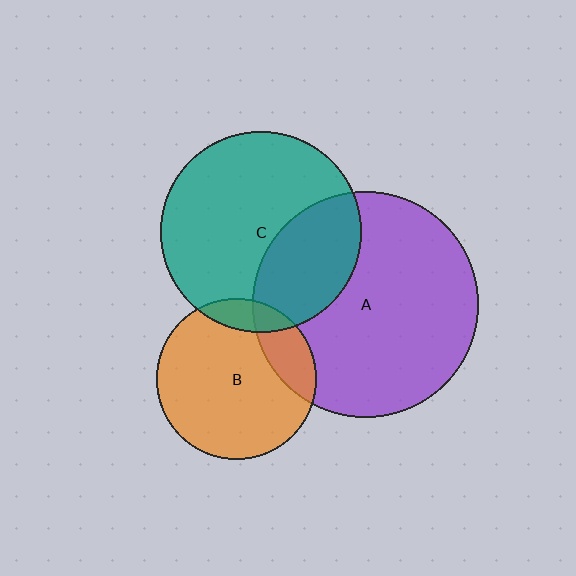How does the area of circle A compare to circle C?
Approximately 1.3 times.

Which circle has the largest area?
Circle A (purple).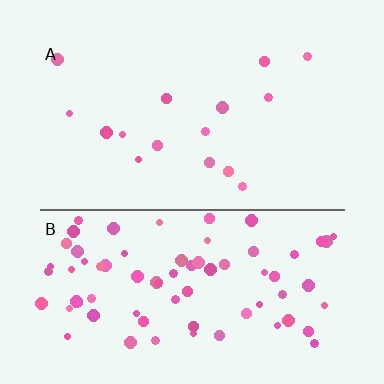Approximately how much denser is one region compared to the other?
Approximately 4.9× — region B over region A.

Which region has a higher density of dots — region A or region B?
B (the bottom).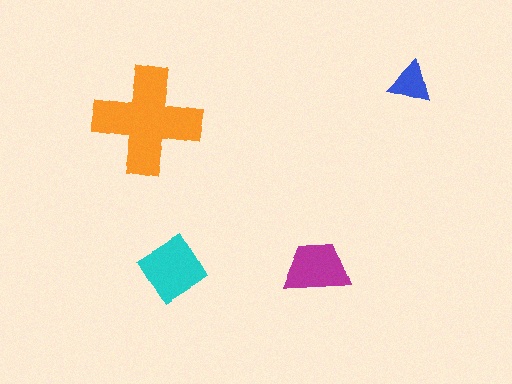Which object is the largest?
The orange cross.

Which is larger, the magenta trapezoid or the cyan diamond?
The cyan diamond.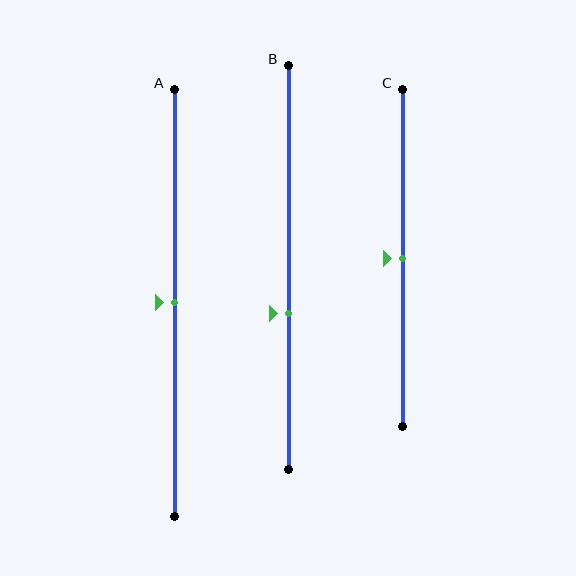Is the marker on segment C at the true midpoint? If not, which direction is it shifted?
Yes, the marker on segment C is at the true midpoint.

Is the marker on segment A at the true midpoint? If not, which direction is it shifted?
Yes, the marker on segment A is at the true midpoint.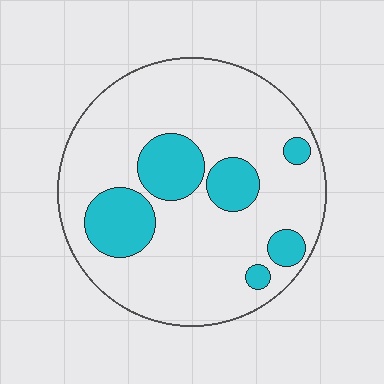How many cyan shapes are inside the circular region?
6.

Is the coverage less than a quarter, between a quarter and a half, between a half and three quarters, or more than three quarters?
Less than a quarter.